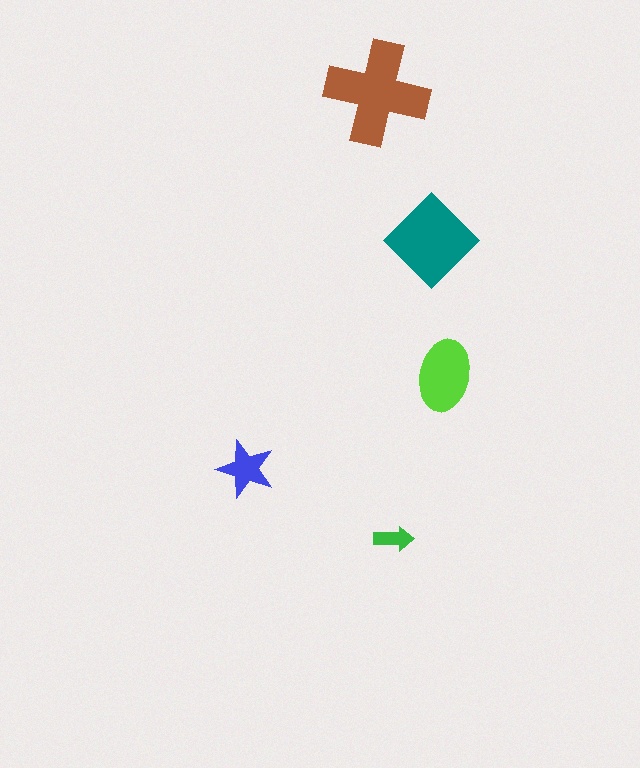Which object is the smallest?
The green arrow.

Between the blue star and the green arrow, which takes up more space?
The blue star.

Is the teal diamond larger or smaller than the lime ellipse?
Larger.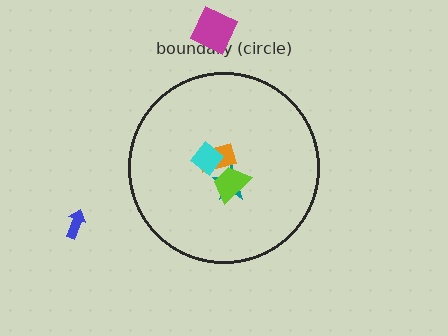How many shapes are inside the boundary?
4 inside, 2 outside.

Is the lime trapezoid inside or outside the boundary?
Inside.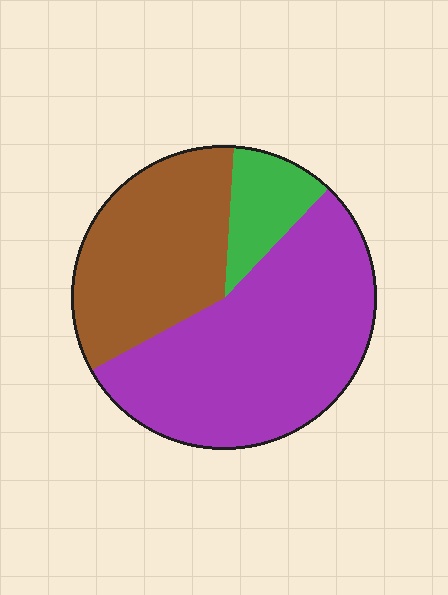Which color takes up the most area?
Purple, at roughly 55%.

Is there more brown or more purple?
Purple.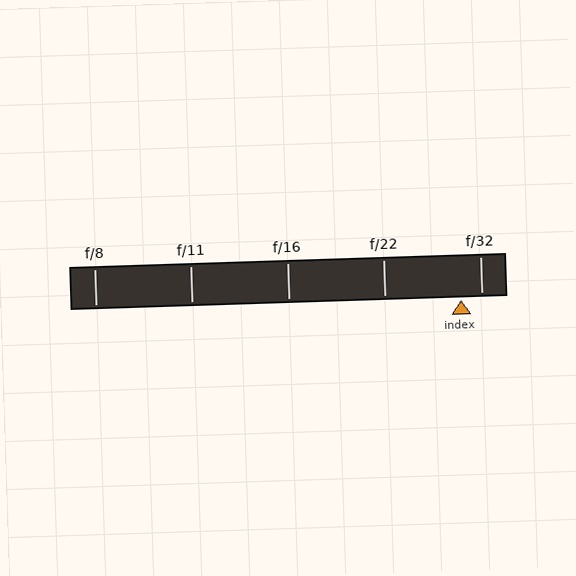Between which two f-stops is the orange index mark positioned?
The index mark is between f/22 and f/32.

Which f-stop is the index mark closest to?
The index mark is closest to f/32.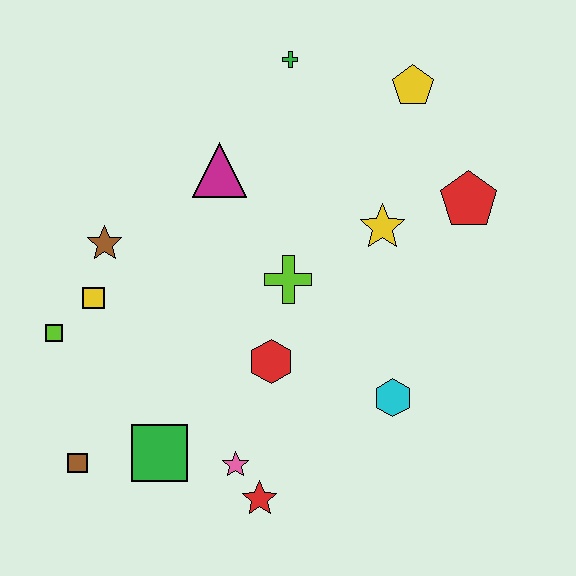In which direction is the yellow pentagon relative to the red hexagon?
The yellow pentagon is above the red hexagon.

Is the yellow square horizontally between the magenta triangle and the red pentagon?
No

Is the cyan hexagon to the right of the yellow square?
Yes